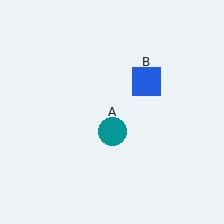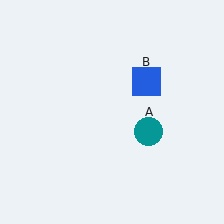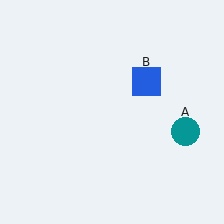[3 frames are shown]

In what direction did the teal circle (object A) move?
The teal circle (object A) moved right.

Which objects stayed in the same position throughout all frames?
Blue square (object B) remained stationary.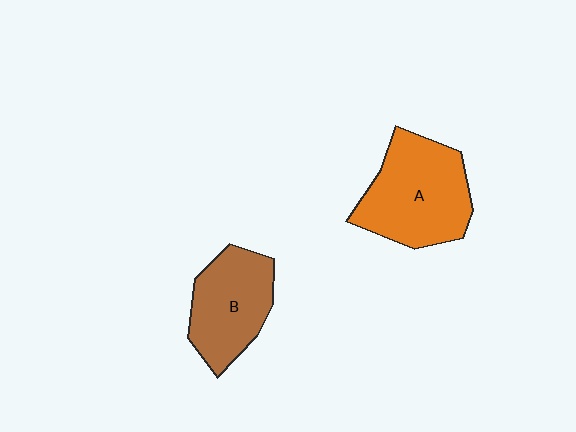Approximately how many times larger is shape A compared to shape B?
Approximately 1.3 times.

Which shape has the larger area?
Shape A (orange).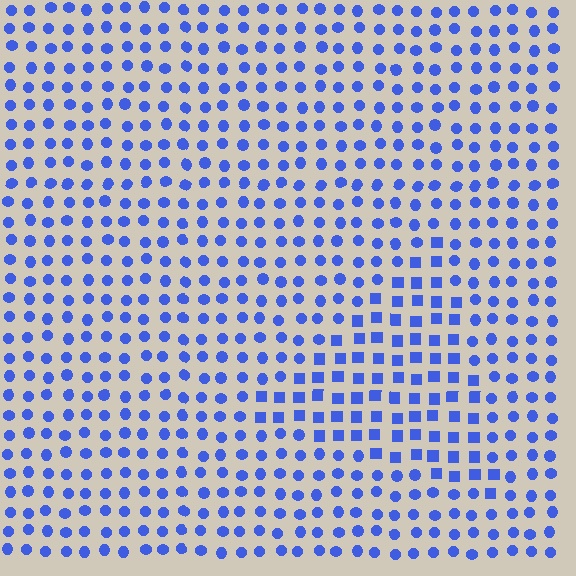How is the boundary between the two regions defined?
The boundary is defined by a change in element shape: squares inside vs. circles outside. All elements share the same color and spacing.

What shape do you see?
I see a triangle.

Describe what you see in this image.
The image is filled with small blue elements arranged in a uniform grid. A triangle-shaped region contains squares, while the surrounding area contains circles. The boundary is defined purely by the change in element shape.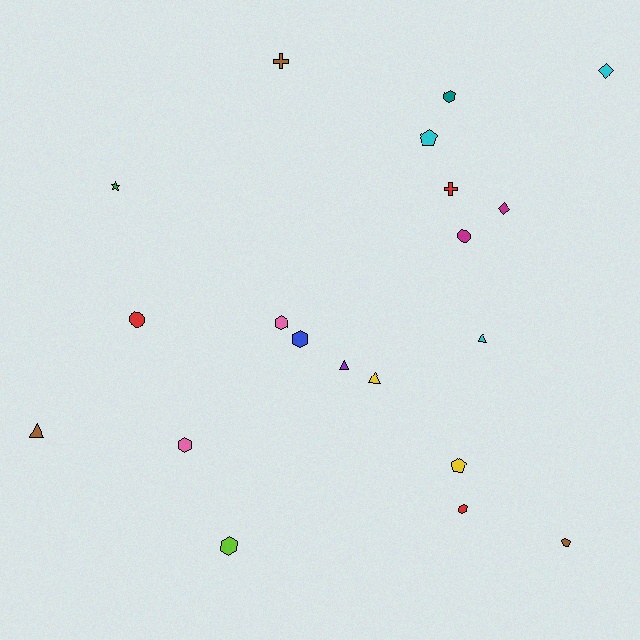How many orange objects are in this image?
There are no orange objects.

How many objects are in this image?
There are 20 objects.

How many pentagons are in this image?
There are 3 pentagons.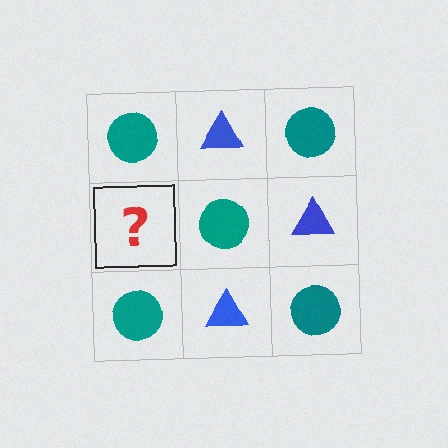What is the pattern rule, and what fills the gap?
The rule is that it alternates teal circle and blue triangle in a checkerboard pattern. The gap should be filled with a blue triangle.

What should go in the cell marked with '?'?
The missing cell should contain a blue triangle.